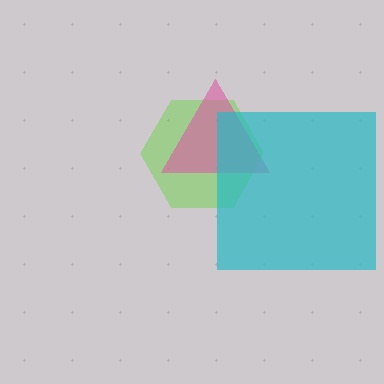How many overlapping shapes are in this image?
There are 3 overlapping shapes in the image.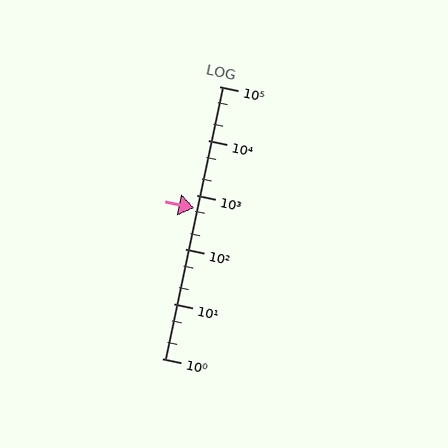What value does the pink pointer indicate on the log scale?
The pointer indicates approximately 570.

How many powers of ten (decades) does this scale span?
The scale spans 5 decades, from 1 to 100000.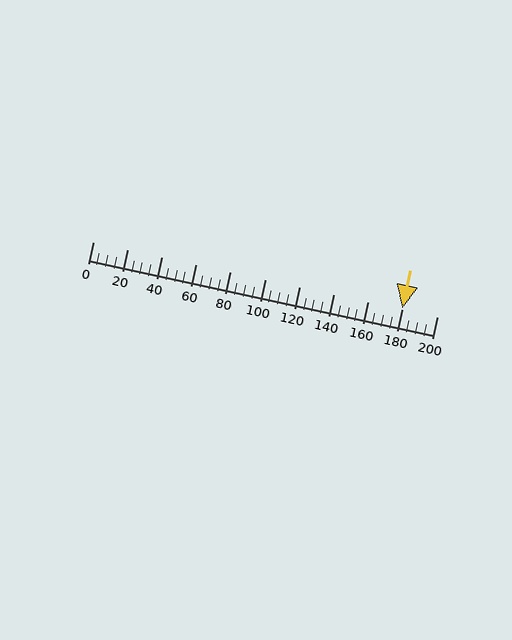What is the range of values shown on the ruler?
The ruler shows values from 0 to 200.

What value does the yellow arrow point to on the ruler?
The yellow arrow points to approximately 180.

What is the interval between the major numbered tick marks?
The major tick marks are spaced 20 units apart.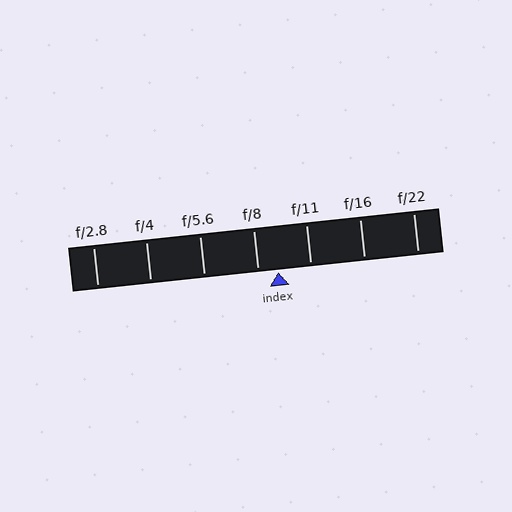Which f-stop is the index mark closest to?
The index mark is closest to f/8.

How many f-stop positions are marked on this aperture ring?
There are 7 f-stop positions marked.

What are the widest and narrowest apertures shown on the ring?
The widest aperture shown is f/2.8 and the narrowest is f/22.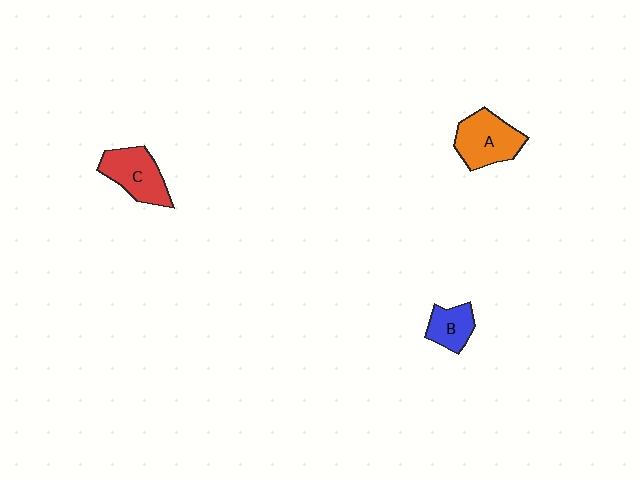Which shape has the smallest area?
Shape B (blue).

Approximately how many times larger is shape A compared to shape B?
Approximately 1.7 times.